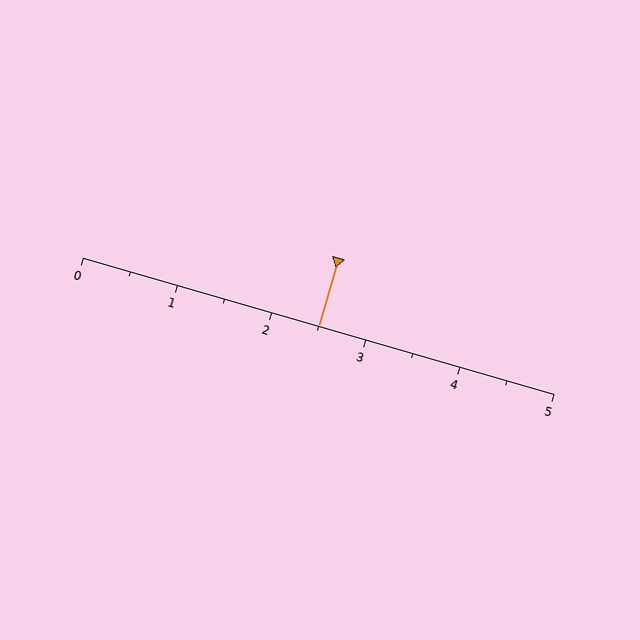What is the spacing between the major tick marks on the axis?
The major ticks are spaced 1 apart.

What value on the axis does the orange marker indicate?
The marker indicates approximately 2.5.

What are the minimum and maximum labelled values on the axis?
The axis runs from 0 to 5.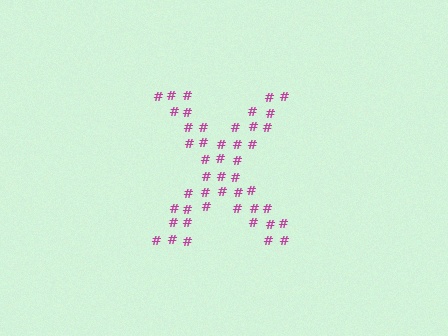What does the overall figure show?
The overall figure shows the letter X.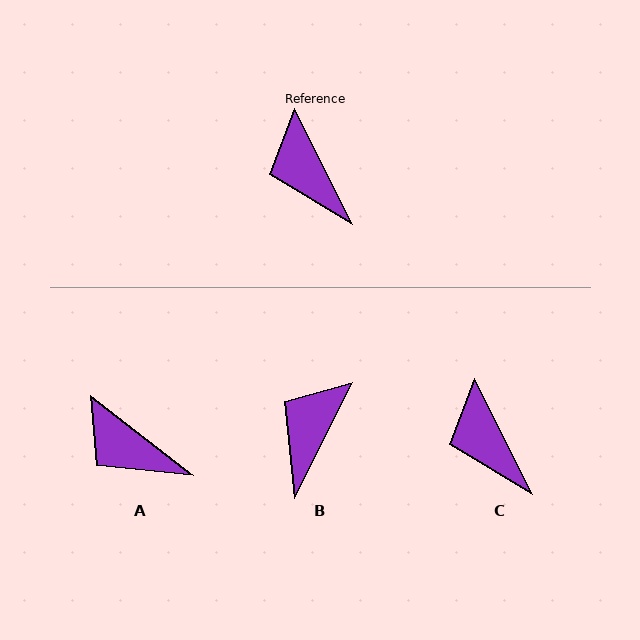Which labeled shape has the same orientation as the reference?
C.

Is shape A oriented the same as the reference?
No, it is off by about 25 degrees.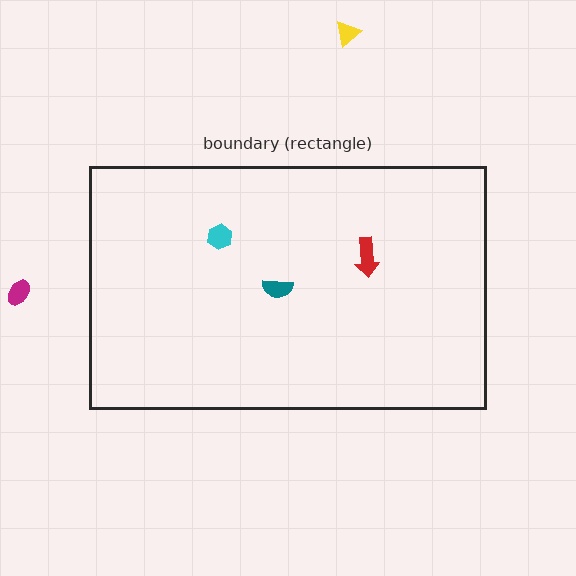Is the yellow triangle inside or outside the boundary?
Outside.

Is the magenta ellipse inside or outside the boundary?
Outside.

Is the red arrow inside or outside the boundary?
Inside.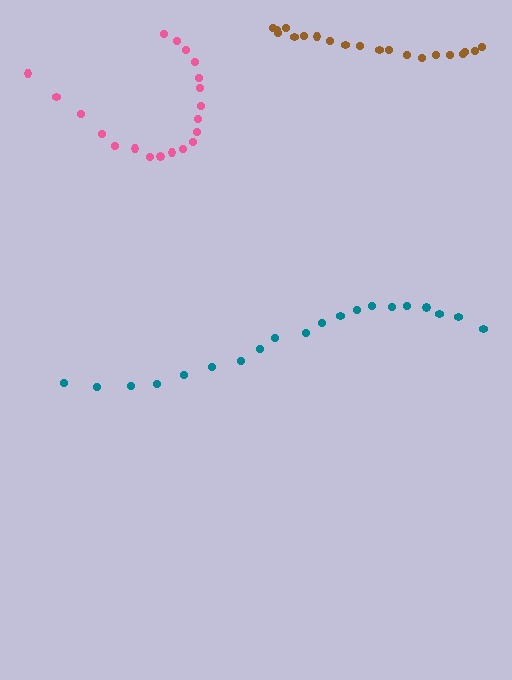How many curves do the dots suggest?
There are 3 distinct paths.